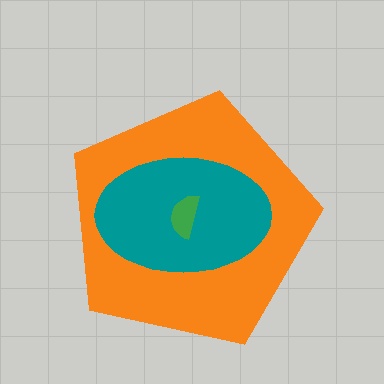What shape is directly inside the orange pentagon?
The teal ellipse.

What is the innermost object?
The green semicircle.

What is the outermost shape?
The orange pentagon.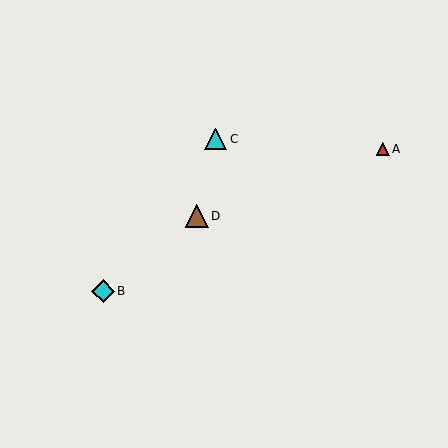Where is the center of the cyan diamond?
The center of the cyan diamond is at (103, 291).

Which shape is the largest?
The brown triangle (labeled D) is the largest.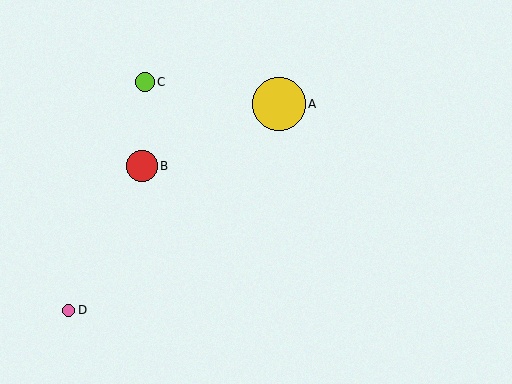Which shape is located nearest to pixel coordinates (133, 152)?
The red circle (labeled B) at (142, 166) is nearest to that location.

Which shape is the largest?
The yellow circle (labeled A) is the largest.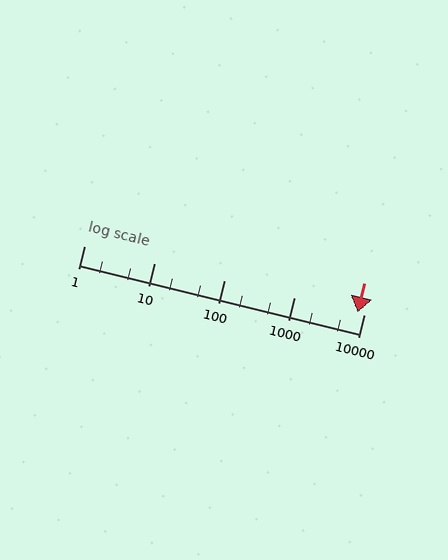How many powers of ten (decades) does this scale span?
The scale spans 4 decades, from 1 to 10000.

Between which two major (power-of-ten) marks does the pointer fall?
The pointer is between 1000 and 10000.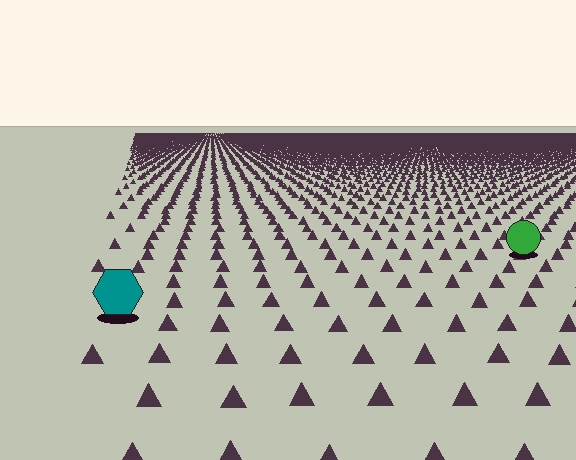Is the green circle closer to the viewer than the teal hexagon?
No. The teal hexagon is closer — you can tell from the texture gradient: the ground texture is coarser near it.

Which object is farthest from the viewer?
The green circle is farthest from the viewer. It appears smaller and the ground texture around it is denser.